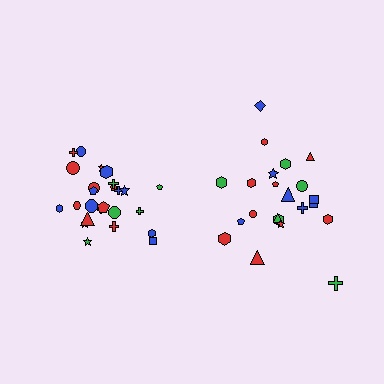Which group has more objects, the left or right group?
The left group.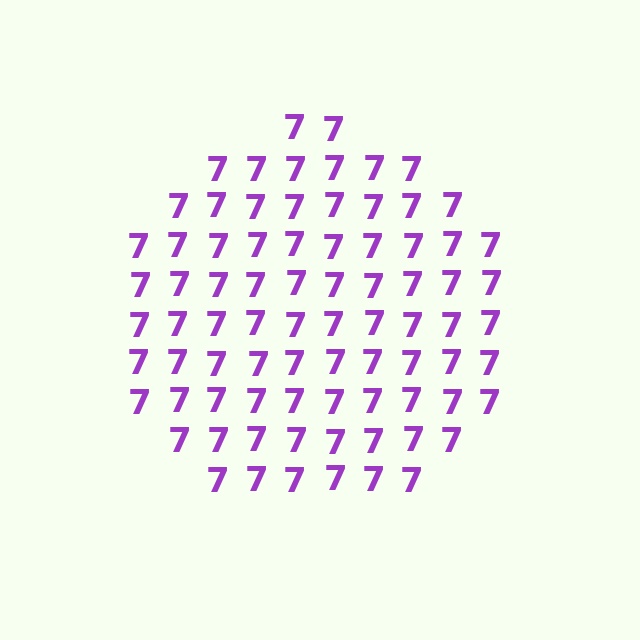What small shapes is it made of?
It is made of small digit 7's.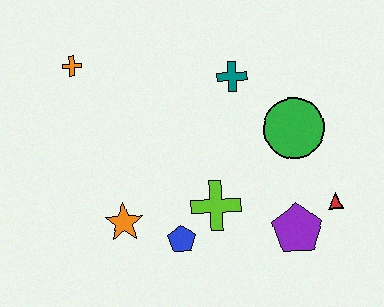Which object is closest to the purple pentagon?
The red triangle is closest to the purple pentagon.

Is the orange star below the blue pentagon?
No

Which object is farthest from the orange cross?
The red triangle is farthest from the orange cross.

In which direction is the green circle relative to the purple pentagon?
The green circle is above the purple pentagon.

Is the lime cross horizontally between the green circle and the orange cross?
Yes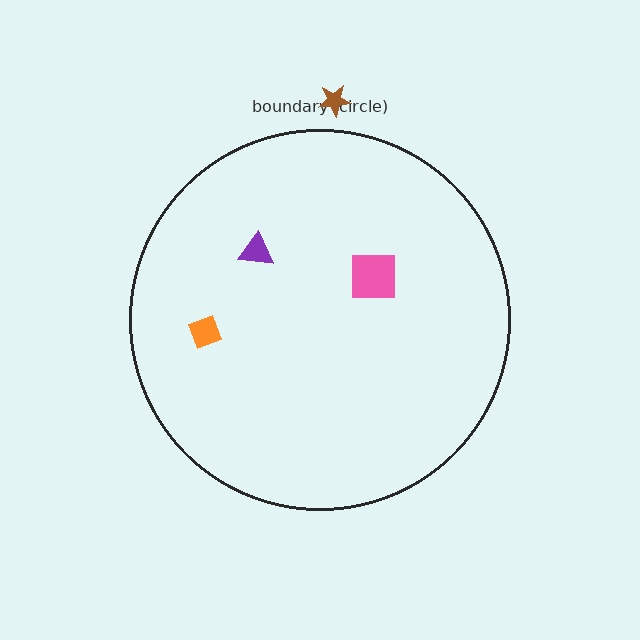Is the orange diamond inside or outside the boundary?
Inside.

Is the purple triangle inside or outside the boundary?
Inside.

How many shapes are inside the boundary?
3 inside, 1 outside.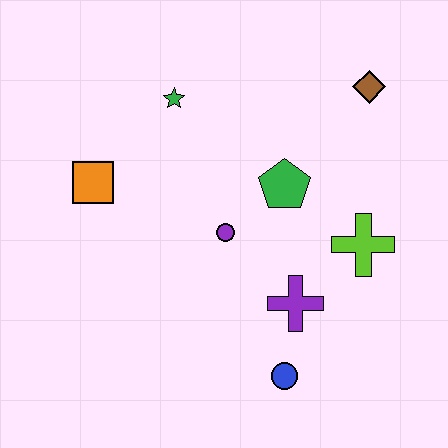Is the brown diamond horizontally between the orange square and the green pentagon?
No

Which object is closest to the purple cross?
The blue circle is closest to the purple cross.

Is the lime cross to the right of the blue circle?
Yes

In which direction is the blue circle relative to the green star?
The blue circle is below the green star.